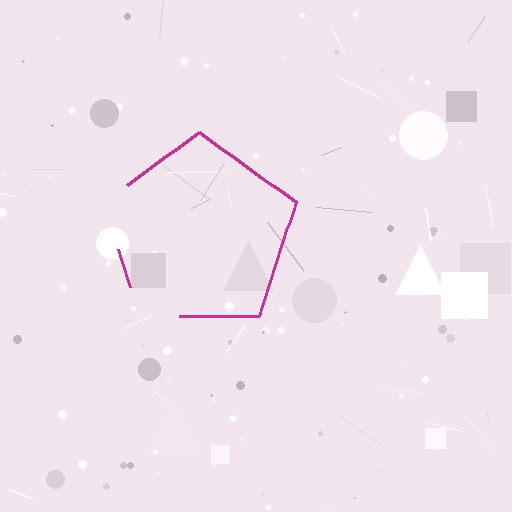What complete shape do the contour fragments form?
The contour fragments form a pentagon.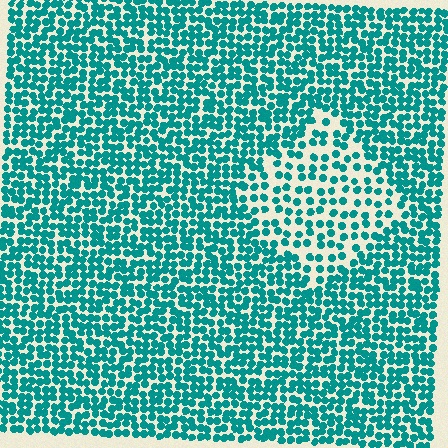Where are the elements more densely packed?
The elements are more densely packed outside the diamond boundary.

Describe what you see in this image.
The image contains small teal elements arranged at two different densities. A diamond-shaped region is visible where the elements are less densely packed than the surrounding area.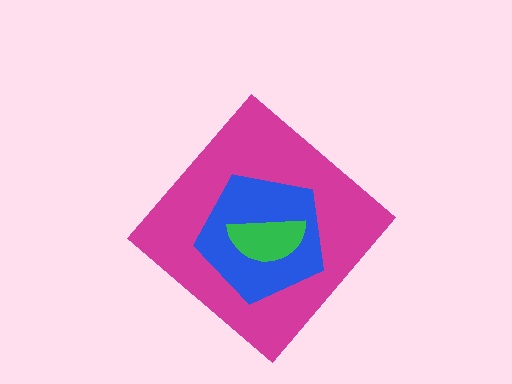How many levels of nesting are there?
3.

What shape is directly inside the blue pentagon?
The green semicircle.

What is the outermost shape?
The magenta diamond.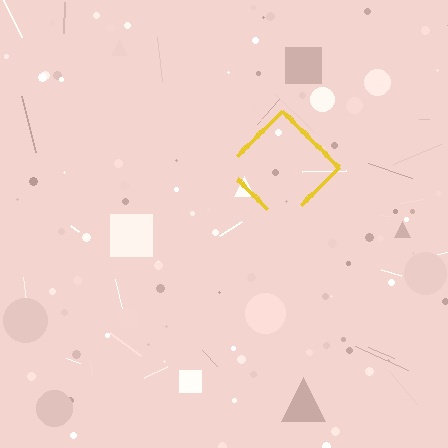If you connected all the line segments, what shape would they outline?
They would outline a diamond.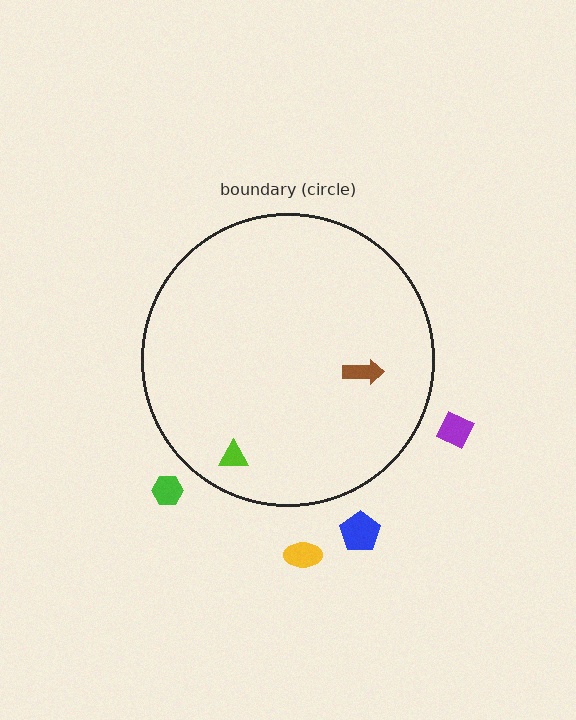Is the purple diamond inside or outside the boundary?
Outside.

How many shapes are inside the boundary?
2 inside, 4 outside.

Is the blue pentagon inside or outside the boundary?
Outside.